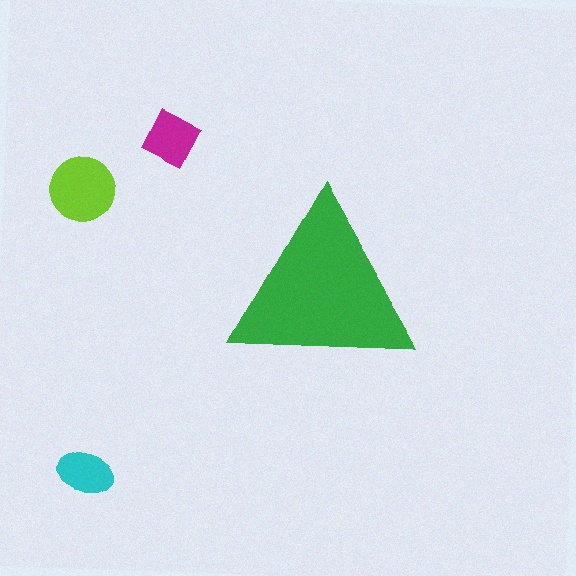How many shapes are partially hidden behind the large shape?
0 shapes are partially hidden.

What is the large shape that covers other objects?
A green triangle.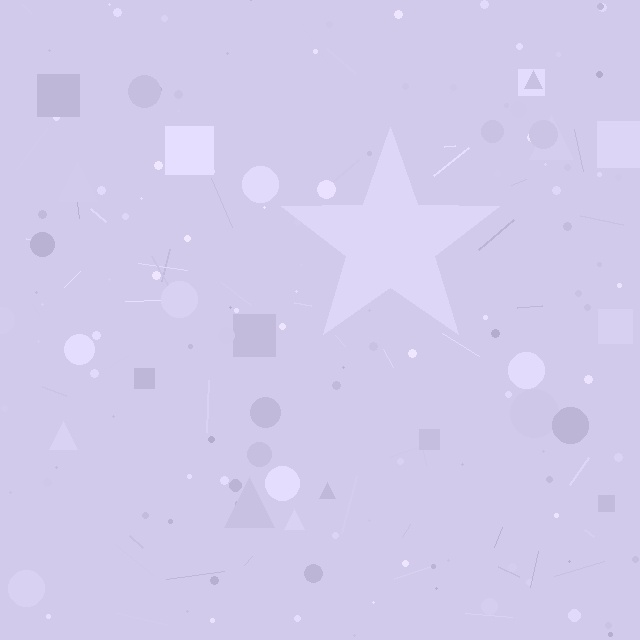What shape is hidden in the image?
A star is hidden in the image.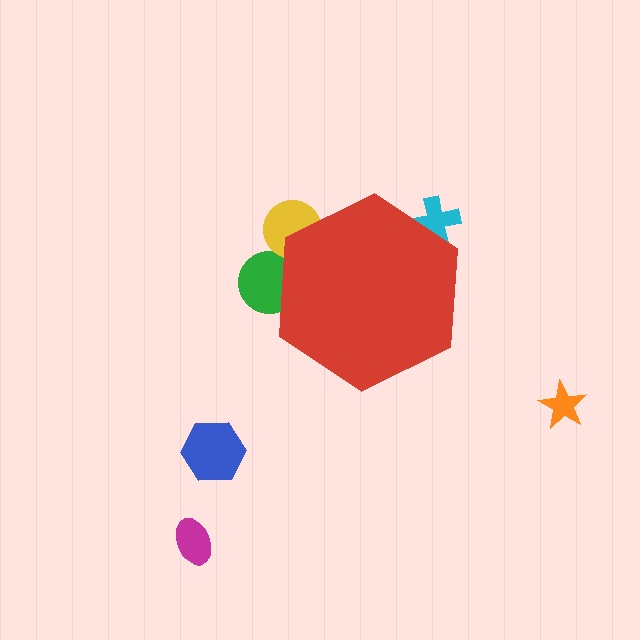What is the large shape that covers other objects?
A red hexagon.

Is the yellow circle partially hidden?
Yes, the yellow circle is partially hidden behind the red hexagon.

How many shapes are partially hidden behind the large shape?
3 shapes are partially hidden.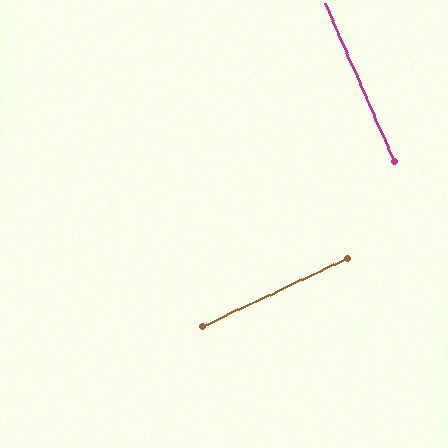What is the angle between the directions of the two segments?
Approximately 88 degrees.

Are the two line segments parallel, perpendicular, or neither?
Perpendicular — they meet at approximately 88°.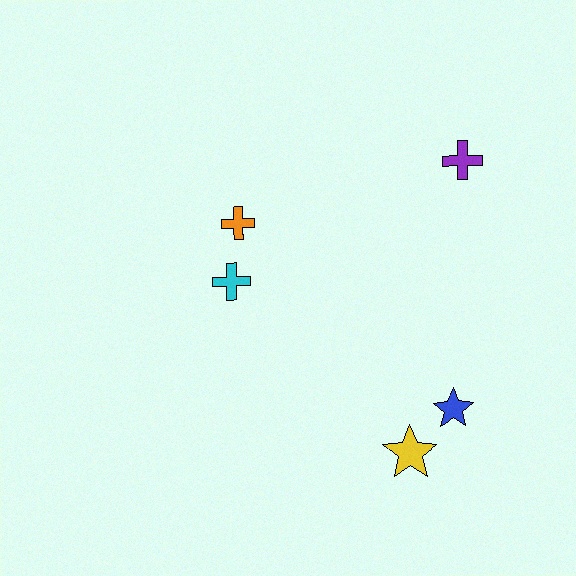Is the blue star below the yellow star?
No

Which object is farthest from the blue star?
The orange cross is farthest from the blue star.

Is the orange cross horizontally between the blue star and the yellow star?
No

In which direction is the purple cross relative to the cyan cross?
The purple cross is to the right of the cyan cross.